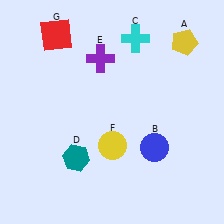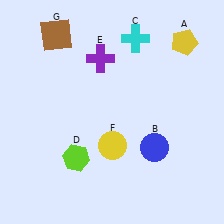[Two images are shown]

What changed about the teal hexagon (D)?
In Image 1, D is teal. In Image 2, it changed to lime.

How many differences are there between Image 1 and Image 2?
There are 2 differences between the two images.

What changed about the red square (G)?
In Image 1, G is red. In Image 2, it changed to brown.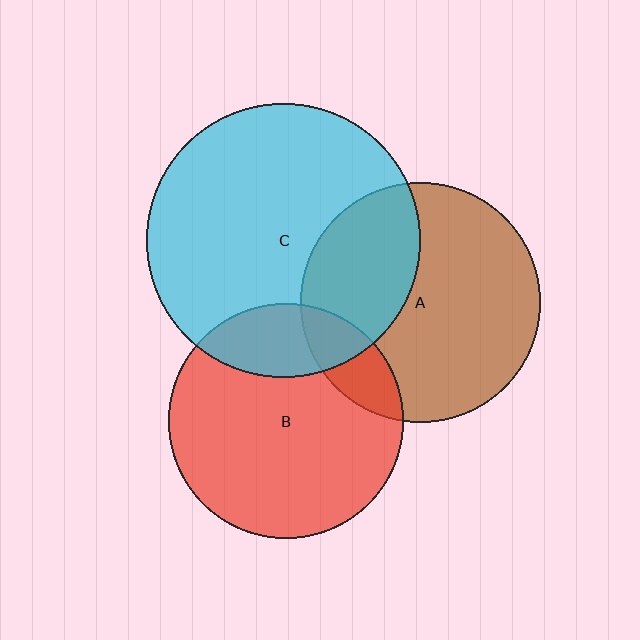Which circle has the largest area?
Circle C (cyan).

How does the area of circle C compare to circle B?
Approximately 1.4 times.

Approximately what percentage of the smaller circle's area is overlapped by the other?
Approximately 35%.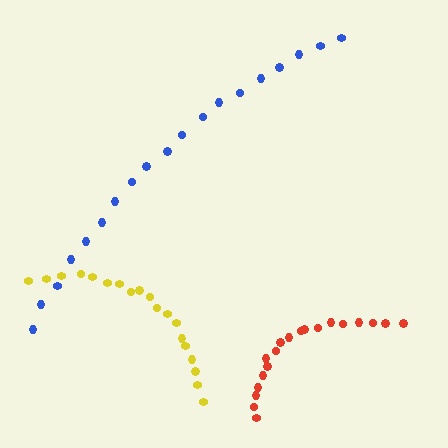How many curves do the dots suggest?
There are 3 distinct paths.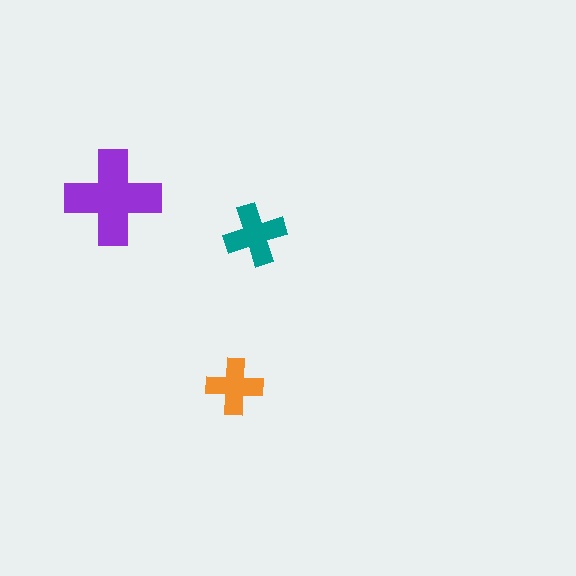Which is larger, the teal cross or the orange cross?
The teal one.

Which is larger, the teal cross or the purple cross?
The purple one.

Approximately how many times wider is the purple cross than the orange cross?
About 1.5 times wider.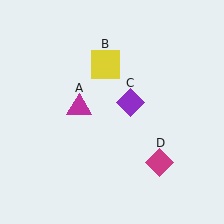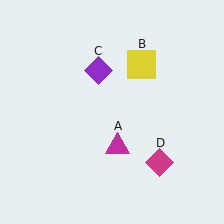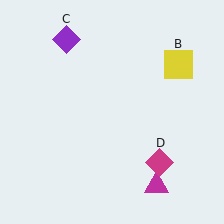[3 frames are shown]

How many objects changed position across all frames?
3 objects changed position: magenta triangle (object A), yellow square (object B), purple diamond (object C).